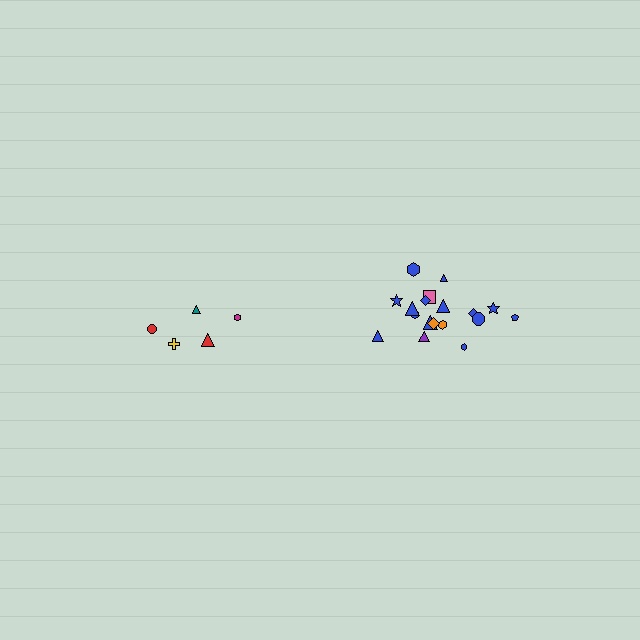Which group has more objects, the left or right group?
The right group.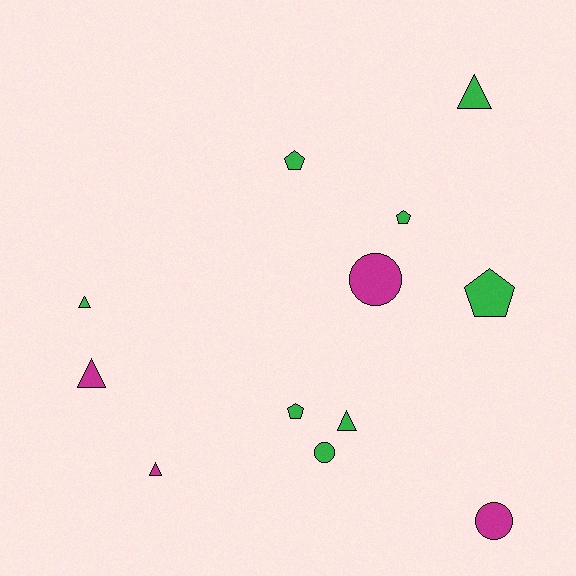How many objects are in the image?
There are 12 objects.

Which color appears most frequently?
Green, with 8 objects.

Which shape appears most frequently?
Triangle, with 5 objects.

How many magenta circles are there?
There are 2 magenta circles.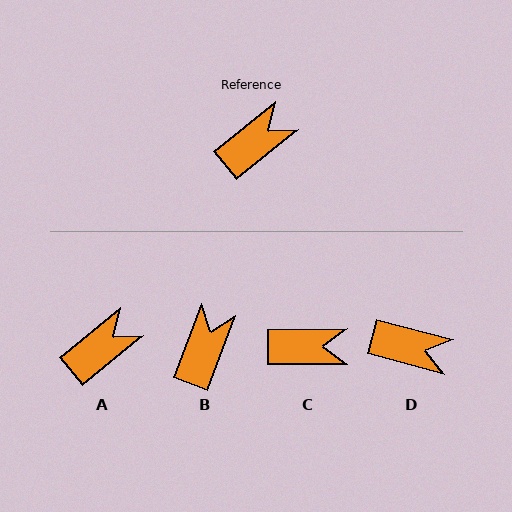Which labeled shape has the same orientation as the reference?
A.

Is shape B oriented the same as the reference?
No, it is off by about 30 degrees.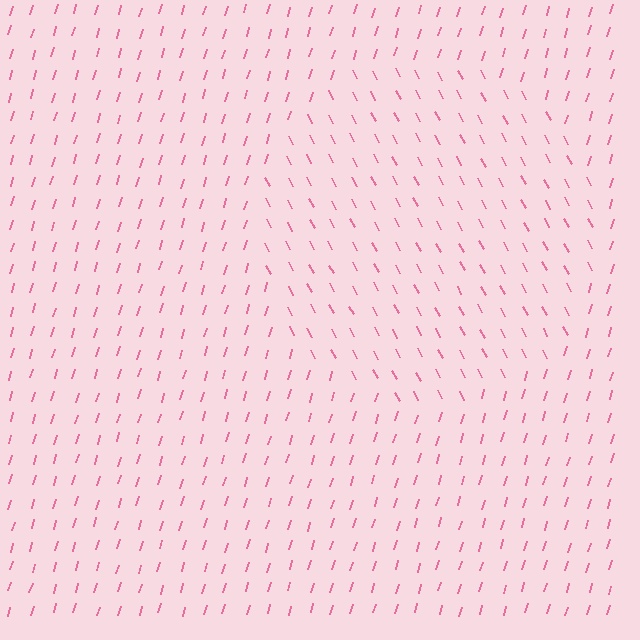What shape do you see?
I see a circle.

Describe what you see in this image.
The image is filled with small pink line segments. A circle region in the image has lines oriented differently from the surrounding lines, creating a visible texture boundary.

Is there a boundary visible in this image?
Yes, there is a texture boundary formed by a change in line orientation.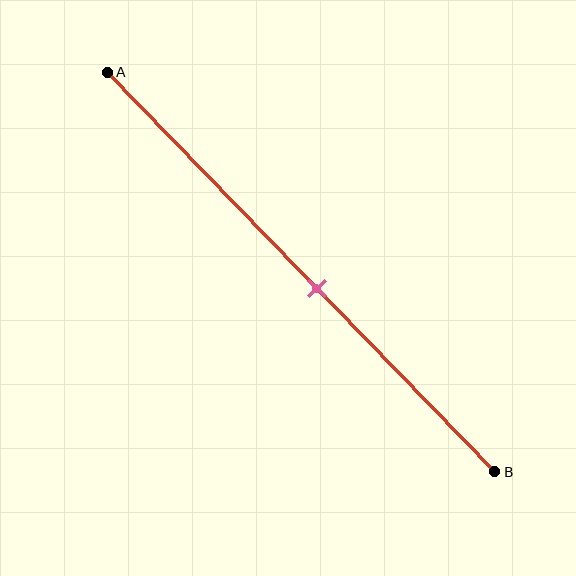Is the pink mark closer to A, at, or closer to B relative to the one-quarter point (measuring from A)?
The pink mark is closer to point B than the one-quarter point of segment AB.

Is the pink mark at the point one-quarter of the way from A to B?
No, the mark is at about 55% from A, not at the 25% one-quarter point.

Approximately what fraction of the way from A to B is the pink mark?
The pink mark is approximately 55% of the way from A to B.